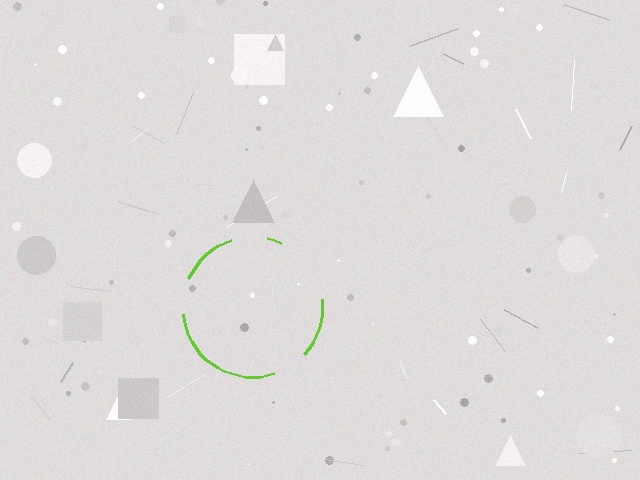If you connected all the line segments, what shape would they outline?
They would outline a circle.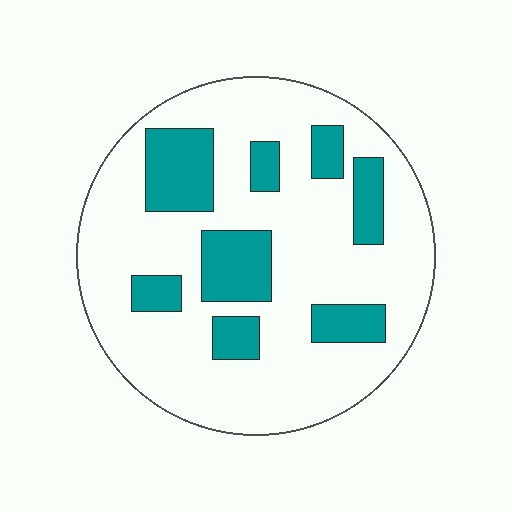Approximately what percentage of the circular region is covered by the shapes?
Approximately 25%.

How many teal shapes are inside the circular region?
8.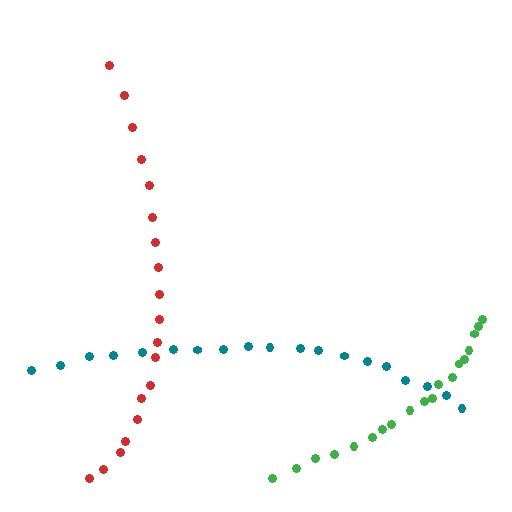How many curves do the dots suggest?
There are 3 distinct paths.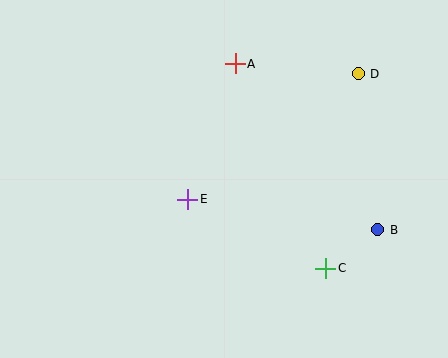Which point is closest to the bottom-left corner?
Point E is closest to the bottom-left corner.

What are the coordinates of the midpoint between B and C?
The midpoint between B and C is at (352, 249).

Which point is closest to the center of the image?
Point E at (188, 199) is closest to the center.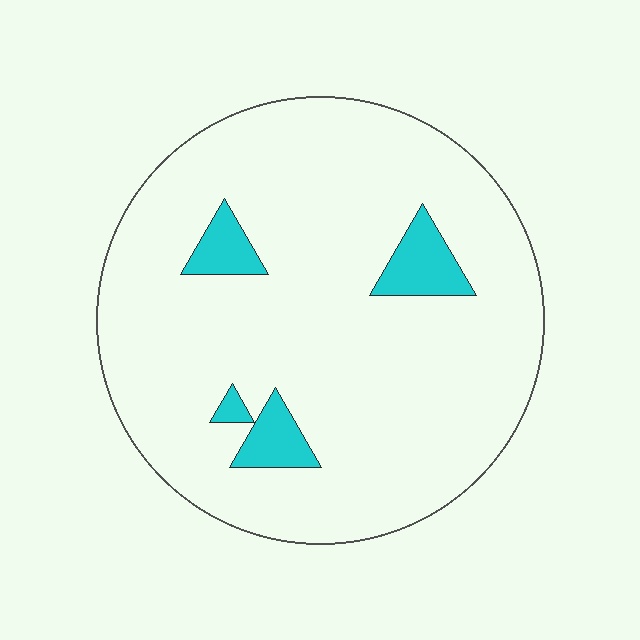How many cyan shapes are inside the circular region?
4.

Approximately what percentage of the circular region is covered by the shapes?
Approximately 10%.